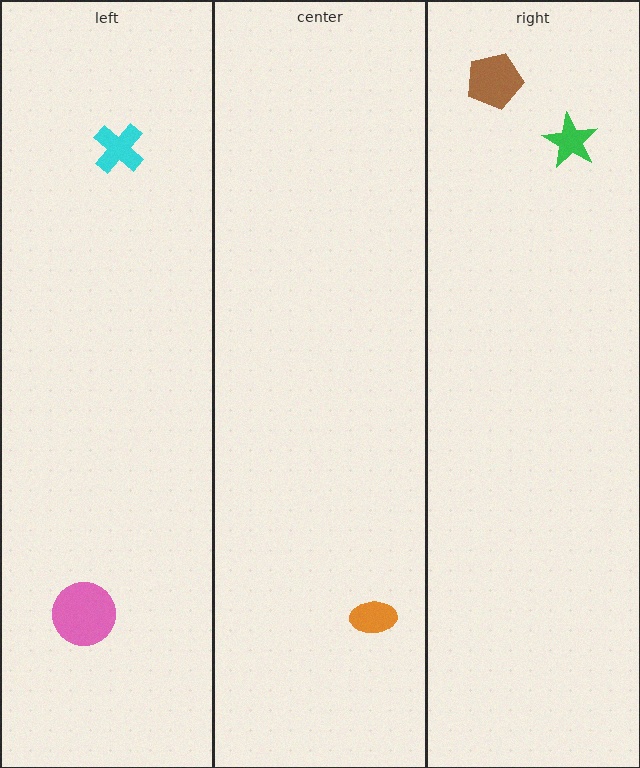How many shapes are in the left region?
2.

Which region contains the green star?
The right region.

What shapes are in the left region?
The pink circle, the cyan cross.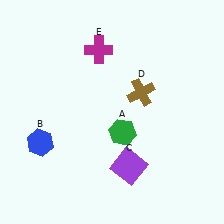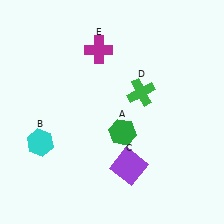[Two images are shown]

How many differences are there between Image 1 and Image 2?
There are 2 differences between the two images.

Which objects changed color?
B changed from blue to cyan. D changed from brown to green.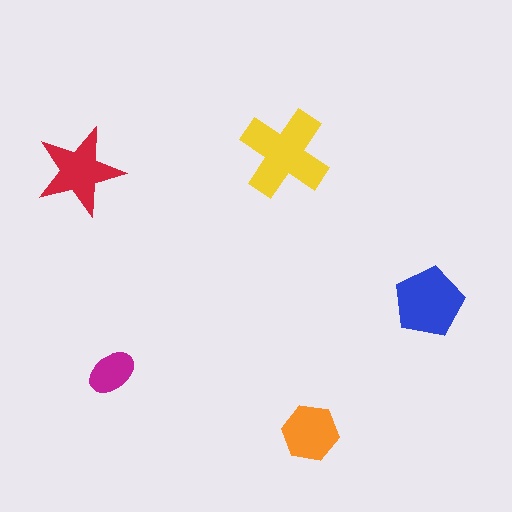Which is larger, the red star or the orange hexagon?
The red star.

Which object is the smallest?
The magenta ellipse.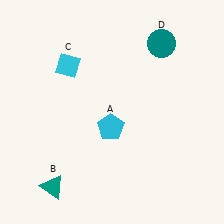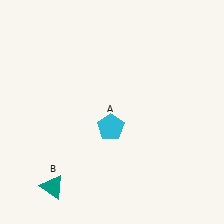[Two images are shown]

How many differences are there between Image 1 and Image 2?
There are 2 differences between the two images.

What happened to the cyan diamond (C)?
The cyan diamond (C) was removed in Image 2. It was in the top-left area of Image 1.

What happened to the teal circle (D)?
The teal circle (D) was removed in Image 2. It was in the top-right area of Image 1.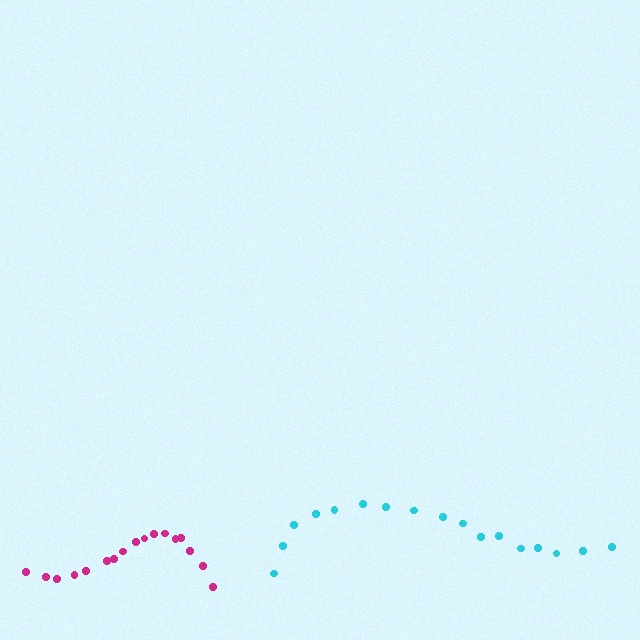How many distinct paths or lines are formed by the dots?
There are 2 distinct paths.